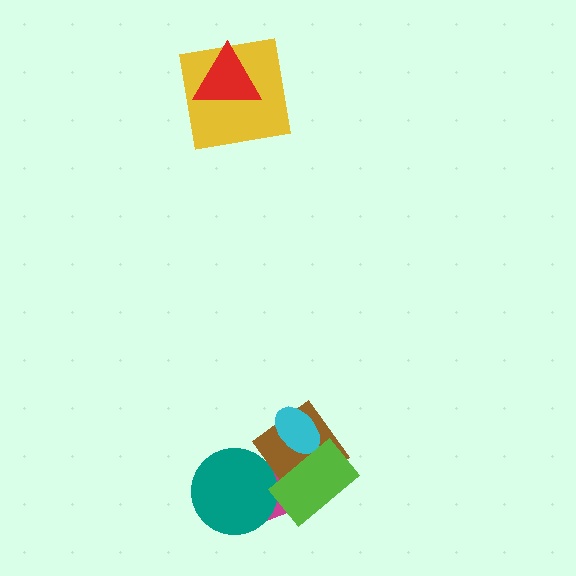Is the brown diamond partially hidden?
Yes, it is partially covered by another shape.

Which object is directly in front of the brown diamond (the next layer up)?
The teal circle is directly in front of the brown diamond.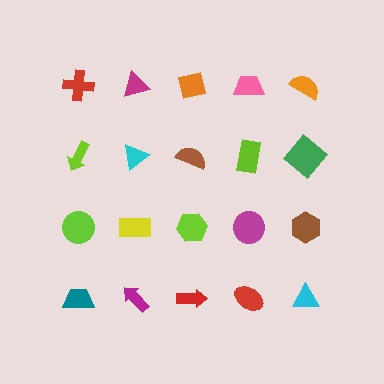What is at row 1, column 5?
An orange semicircle.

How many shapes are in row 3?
5 shapes.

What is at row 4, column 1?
A teal trapezoid.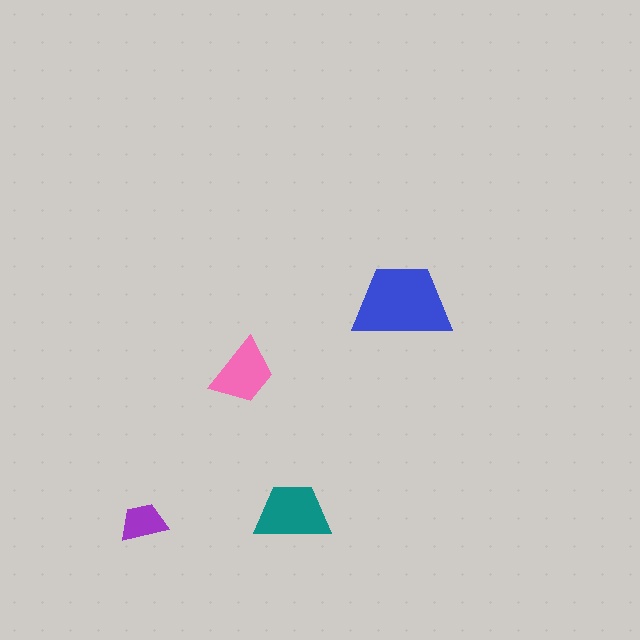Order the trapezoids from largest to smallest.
the blue one, the teal one, the pink one, the purple one.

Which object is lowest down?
The purple trapezoid is bottommost.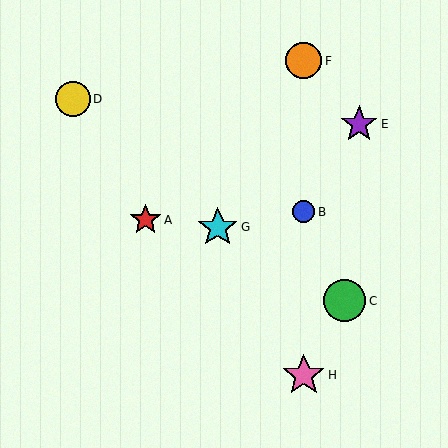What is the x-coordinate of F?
Object F is at x≈304.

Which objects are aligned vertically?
Objects B, F, H are aligned vertically.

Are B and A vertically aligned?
No, B is at x≈304 and A is at x≈145.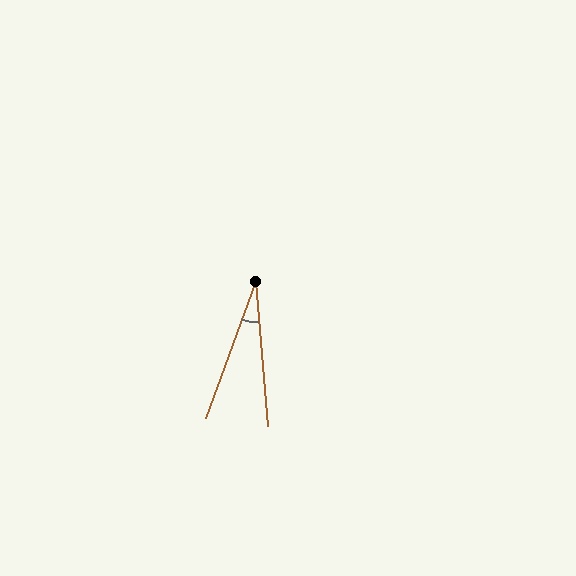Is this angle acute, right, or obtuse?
It is acute.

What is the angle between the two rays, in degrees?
Approximately 25 degrees.